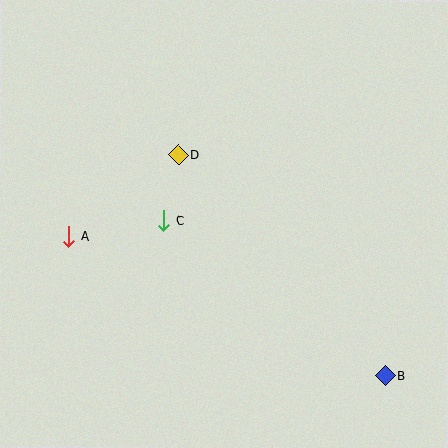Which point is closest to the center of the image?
Point C at (164, 221) is closest to the center.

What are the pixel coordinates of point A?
Point A is at (69, 236).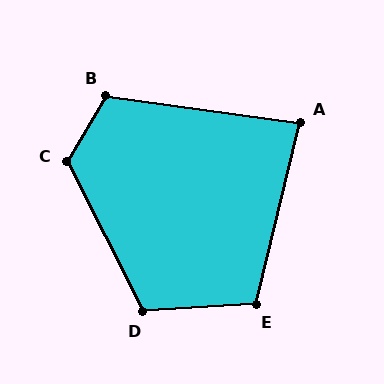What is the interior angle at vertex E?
Approximately 107 degrees (obtuse).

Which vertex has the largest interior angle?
C, at approximately 122 degrees.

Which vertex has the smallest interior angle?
A, at approximately 84 degrees.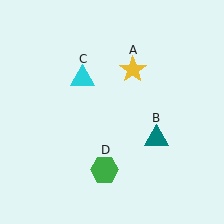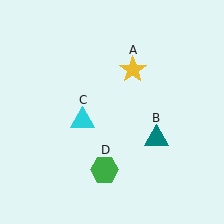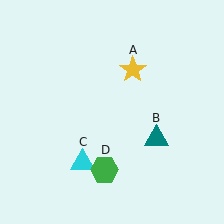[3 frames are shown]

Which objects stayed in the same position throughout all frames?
Yellow star (object A) and teal triangle (object B) and green hexagon (object D) remained stationary.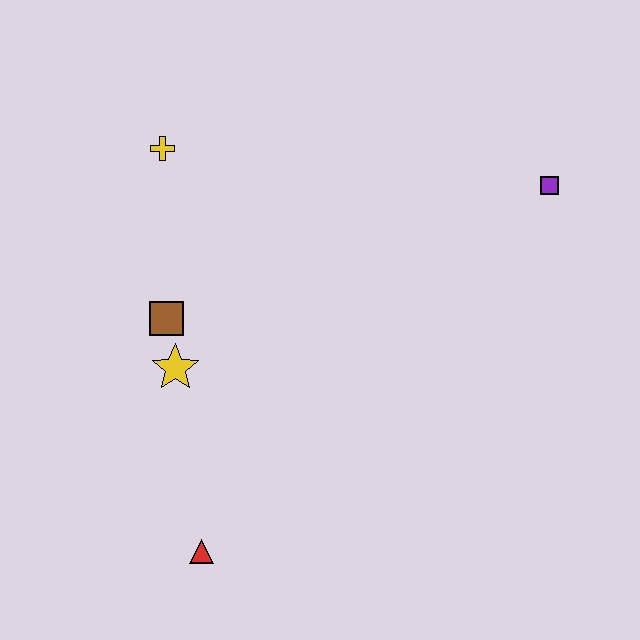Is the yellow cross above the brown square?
Yes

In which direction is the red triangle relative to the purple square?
The red triangle is below the purple square.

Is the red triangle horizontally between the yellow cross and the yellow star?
No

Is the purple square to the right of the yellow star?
Yes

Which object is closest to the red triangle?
The yellow star is closest to the red triangle.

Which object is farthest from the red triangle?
The purple square is farthest from the red triangle.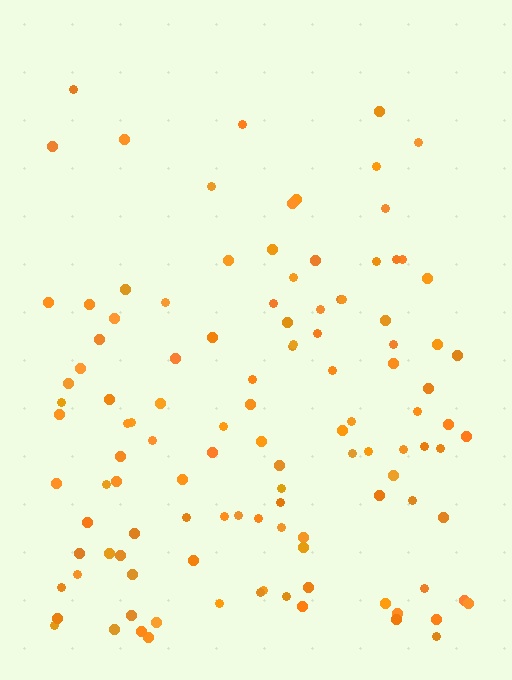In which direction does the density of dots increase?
From top to bottom, with the bottom side densest.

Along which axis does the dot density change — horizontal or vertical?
Vertical.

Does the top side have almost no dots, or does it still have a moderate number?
Still a moderate number, just noticeably fewer than the bottom.